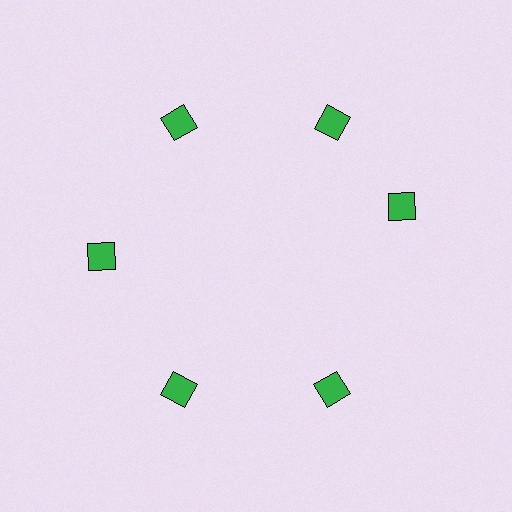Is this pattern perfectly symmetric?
No. The 6 green squares are arranged in a ring, but one element near the 3 o'clock position is rotated out of alignment along the ring, breaking the 6-fold rotational symmetry.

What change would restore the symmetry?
The symmetry would be restored by rotating it back into even spacing with its neighbors so that all 6 squares sit at equal angles and equal distance from the center.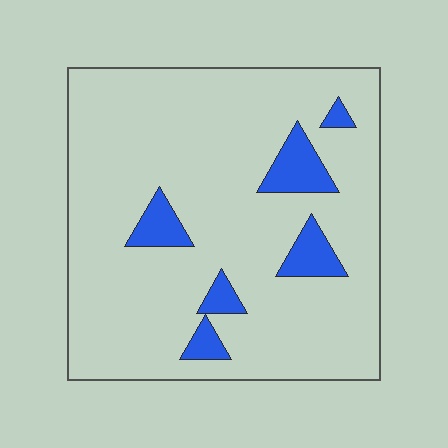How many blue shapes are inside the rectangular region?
6.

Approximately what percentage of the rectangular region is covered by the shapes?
Approximately 10%.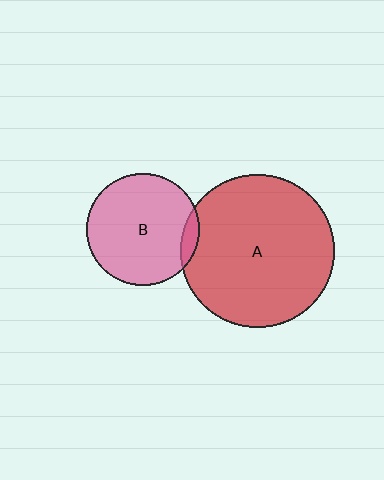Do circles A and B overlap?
Yes.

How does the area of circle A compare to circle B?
Approximately 1.9 times.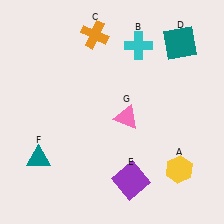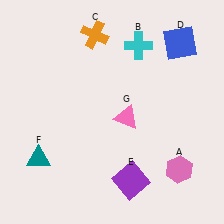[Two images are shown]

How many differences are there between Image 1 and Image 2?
There are 2 differences between the two images.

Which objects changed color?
A changed from yellow to pink. D changed from teal to blue.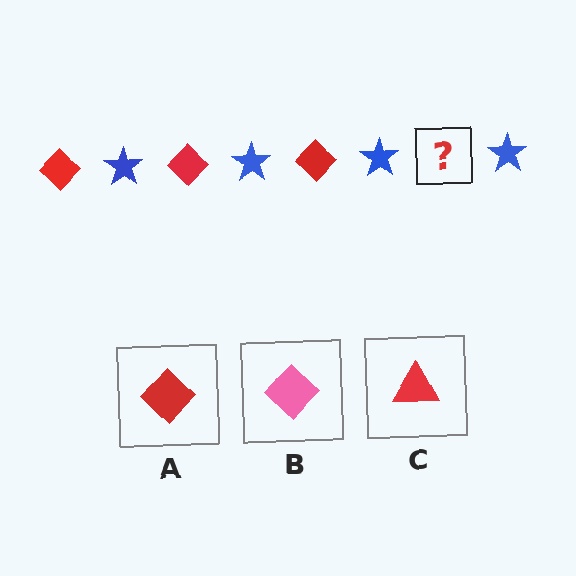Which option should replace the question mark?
Option A.